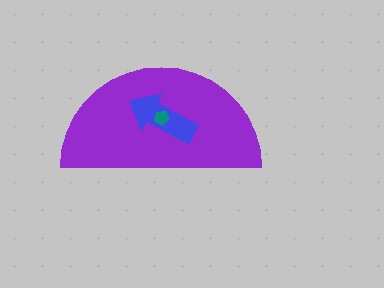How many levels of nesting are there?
3.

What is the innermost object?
The teal pentagon.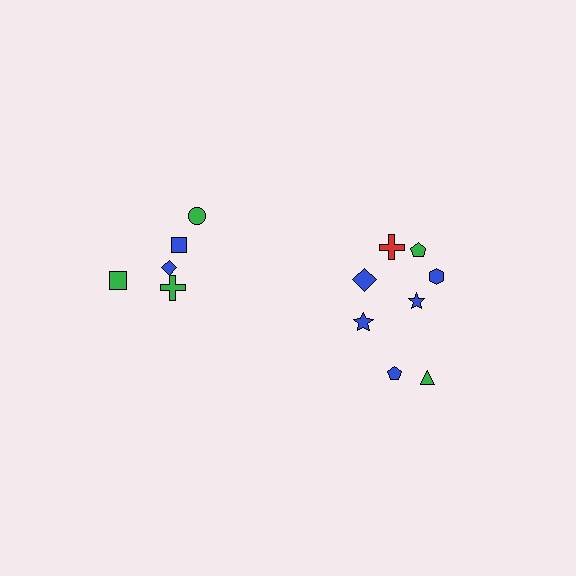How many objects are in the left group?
There are 5 objects.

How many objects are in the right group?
There are 8 objects.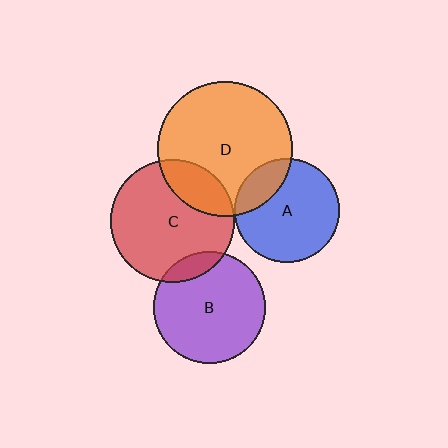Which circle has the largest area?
Circle D (orange).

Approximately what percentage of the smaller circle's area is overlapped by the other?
Approximately 20%.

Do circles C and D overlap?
Yes.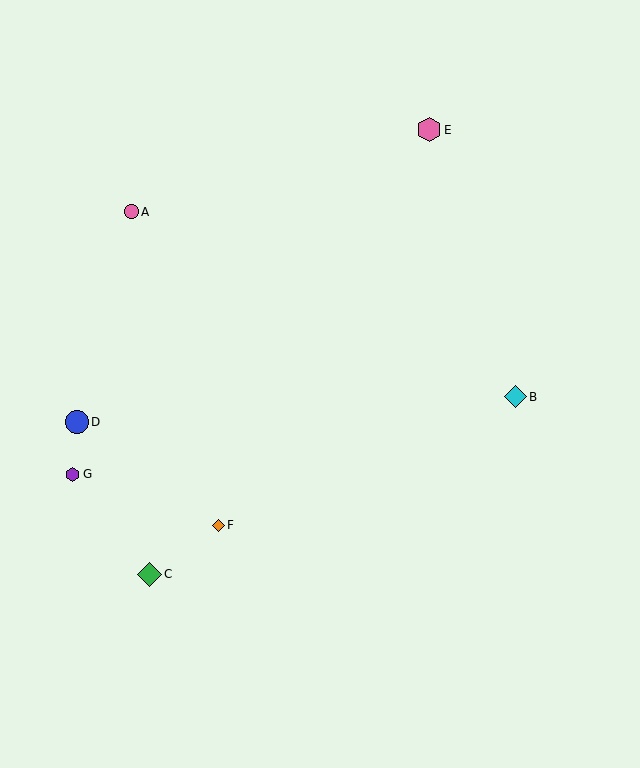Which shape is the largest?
The pink hexagon (labeled E) is the largest.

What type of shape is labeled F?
Shape F is an orange diamond.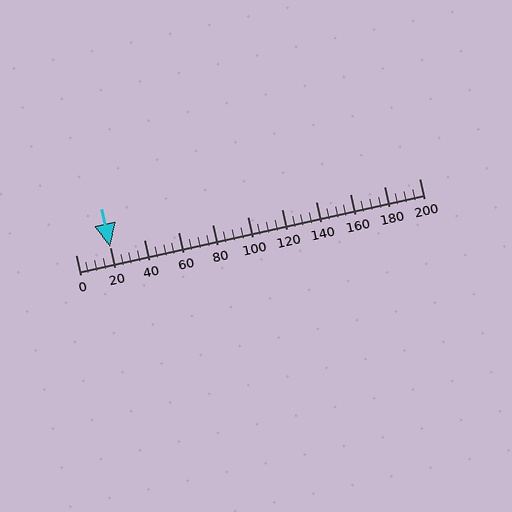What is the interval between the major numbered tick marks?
The major tick marks are spaced 20 units apart.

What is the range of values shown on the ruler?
The ruler shows values from 0 to 200.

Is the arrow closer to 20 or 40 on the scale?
The arrow is closer to 20.